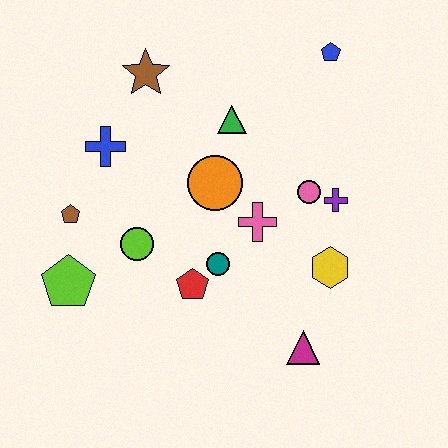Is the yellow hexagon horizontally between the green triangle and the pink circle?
No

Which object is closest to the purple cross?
The pink circle is closest to the purple cross.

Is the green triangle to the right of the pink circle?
No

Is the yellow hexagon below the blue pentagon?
Yes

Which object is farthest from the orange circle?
The magenta triangle is farthest from the orange circle.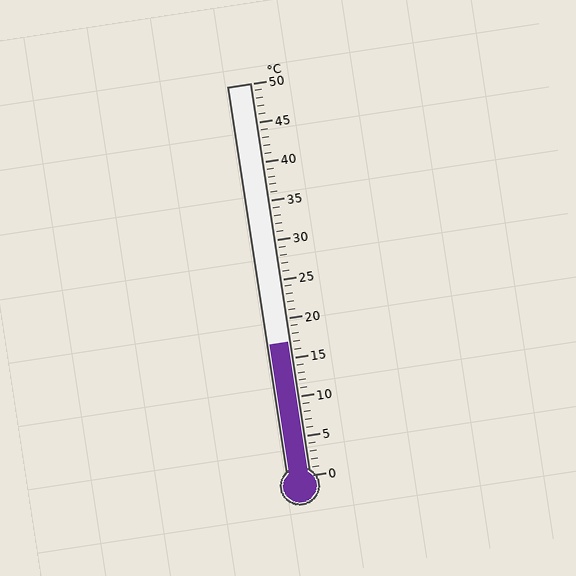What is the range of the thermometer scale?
The thermometer scale ranges from 0°C to 50°C.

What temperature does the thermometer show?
The thermometer shows approximately 17°C.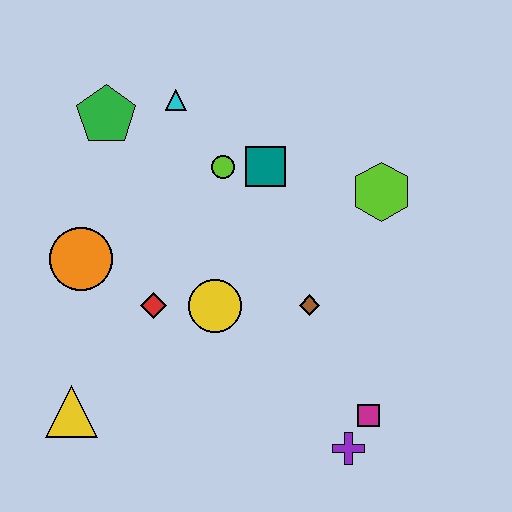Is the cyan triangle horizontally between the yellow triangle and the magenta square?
Yes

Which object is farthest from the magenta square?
The green pentagon is farthest from the magenta square.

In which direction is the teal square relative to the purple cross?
The teal square is above the purple cross.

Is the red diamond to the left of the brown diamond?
Yes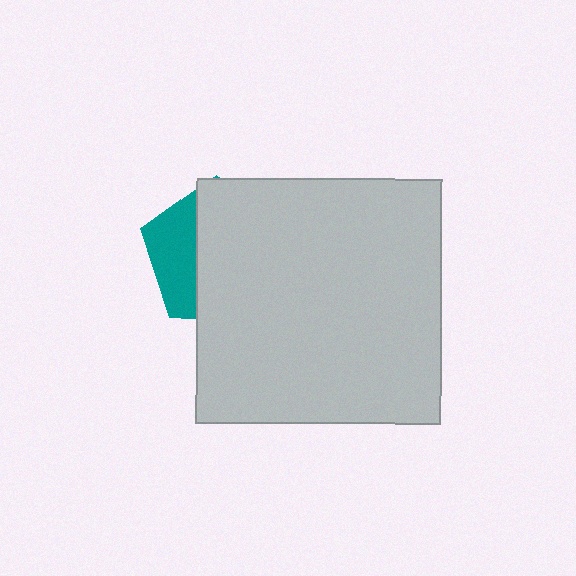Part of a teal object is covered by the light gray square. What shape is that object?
It is a pentagon.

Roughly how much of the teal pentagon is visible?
A small part of it is visible (roughly 32%).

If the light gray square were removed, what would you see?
You would see the complete teal pentagon.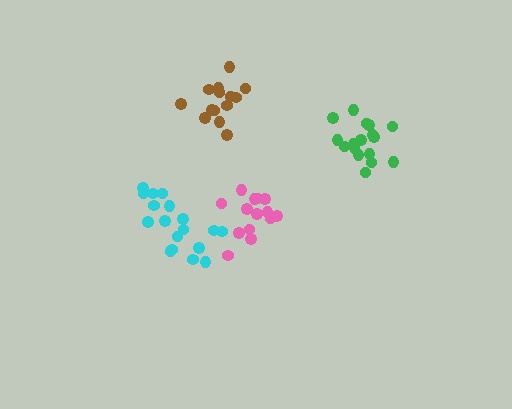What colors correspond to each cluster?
The clusters are colored: green, pink, brown, cyan.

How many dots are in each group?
Group 1: 17 dots, Group 2: 14 dots, Group 3: 14 dots, Group 4: 18 dots (63 total).